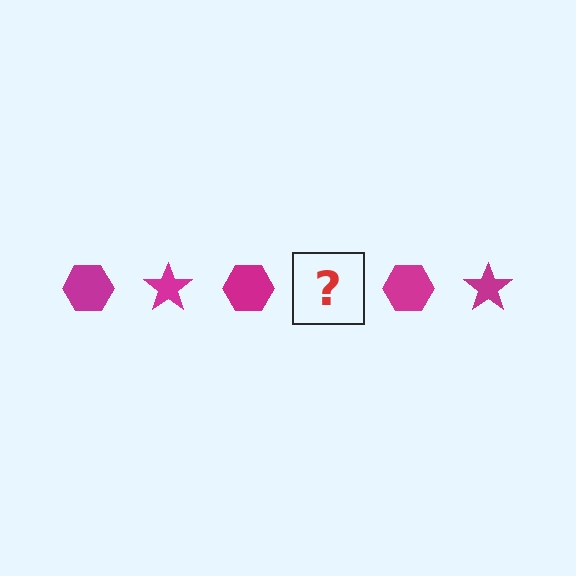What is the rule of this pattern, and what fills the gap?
The rule is that the pattern cycles through hexagon, star shapes in magenta. The gap should be filled with a magenta star.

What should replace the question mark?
The question mark should be replaced with a magenta star.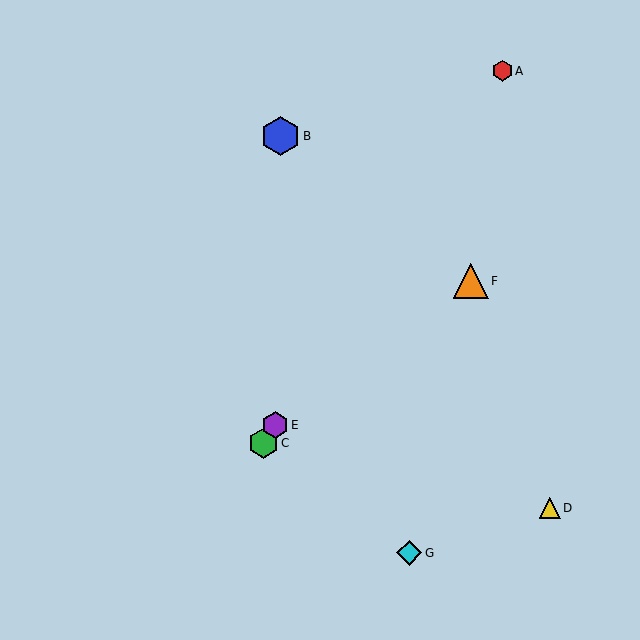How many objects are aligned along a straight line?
3 objects (A, C, E) are aligned along a straight line.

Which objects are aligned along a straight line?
Objects A, C, E are aligned along a straight line.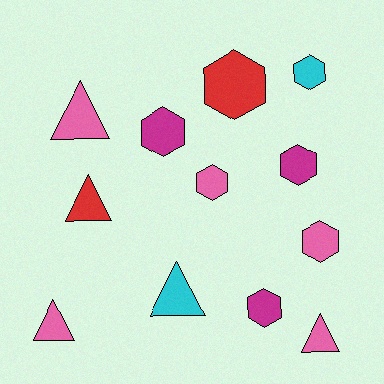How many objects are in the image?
There are 12 objects.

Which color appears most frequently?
Pink, with 5 objects.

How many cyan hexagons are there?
There is 1 cyan hexagon.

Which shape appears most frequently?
Hexagon, with 7 objects.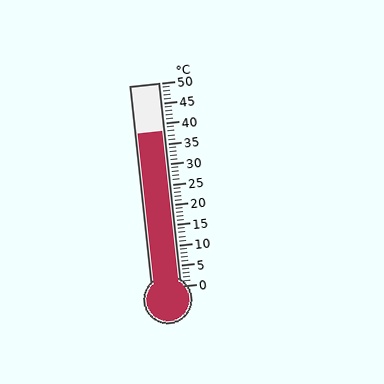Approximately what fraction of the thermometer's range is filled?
The thermometer is filled to approximately 75% of its range.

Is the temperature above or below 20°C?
The temperature is above 20°C.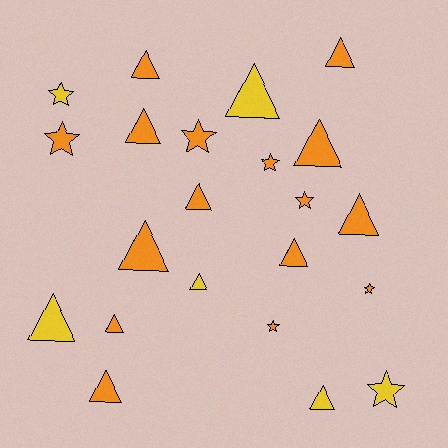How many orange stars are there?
There are 6 orange stars.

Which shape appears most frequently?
Triangle, with 14 objects.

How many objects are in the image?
There are 22 objects.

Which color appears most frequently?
Orange, with 16 objects.